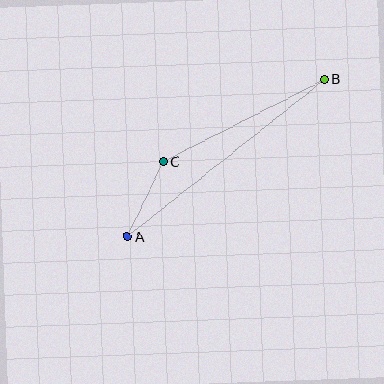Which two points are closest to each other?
Points A and C are closest to each other.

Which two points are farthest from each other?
Points A and B are farthest from each other.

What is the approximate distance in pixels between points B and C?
The distance between B and C is approximately 181 pixels.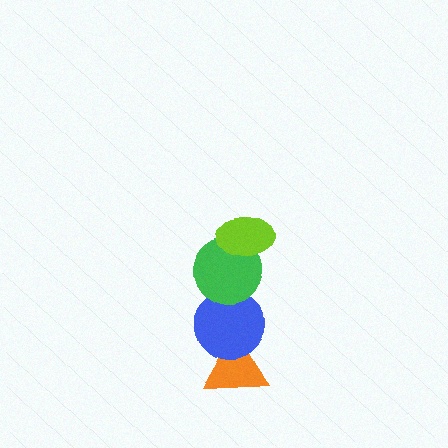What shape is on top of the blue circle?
The green circle is on top of the blue circle.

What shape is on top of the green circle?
The lime ellipse is on top of the green circle.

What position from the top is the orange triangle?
The orange triangle is 4th from the top.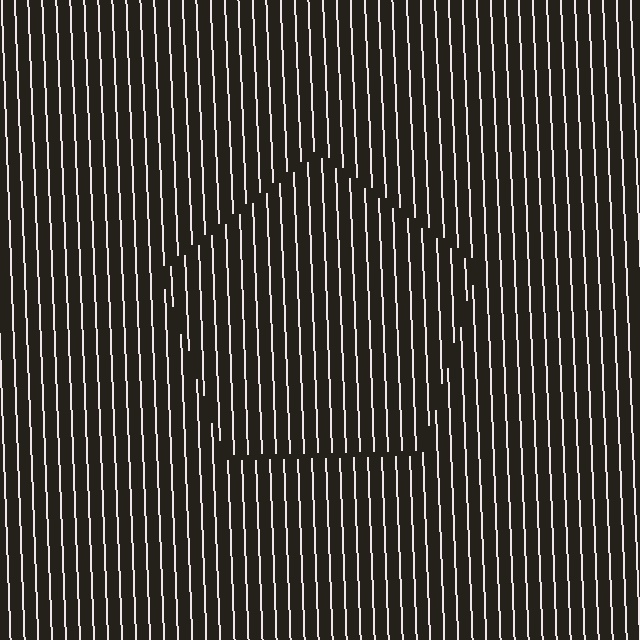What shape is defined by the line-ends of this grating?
An illusory pentagon. The interior of the shape contains the same grating, shifted by half a period — the contour is defined by the phase discontinuity where line-ends from the inner and outer gratings abut.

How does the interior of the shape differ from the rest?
The interior of the shape contains the same grating, shifted by half a period — the contour is defined by the phase discontinuity where line-ends from the inner and outer gratings abut.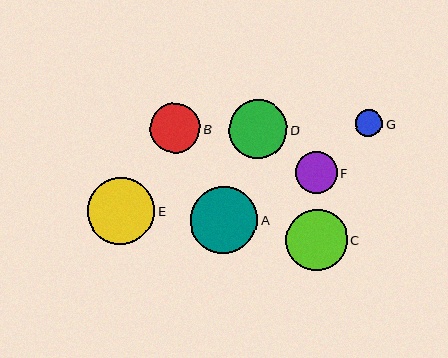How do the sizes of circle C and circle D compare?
Circle C and circle D are approximately the same size.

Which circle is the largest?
Circle E is the largest with a size of approximately 68 pixels.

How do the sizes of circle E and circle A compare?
Circle E and circle A are approximately the same size.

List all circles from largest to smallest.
From largest to smallest: E, A, C, D, B, F, G.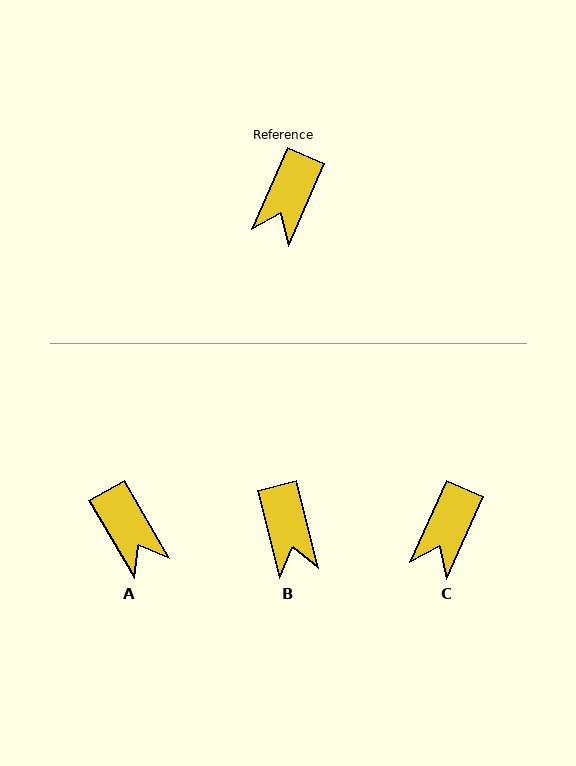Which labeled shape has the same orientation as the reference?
C.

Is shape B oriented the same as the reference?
No, it is off by about 38 degrees.